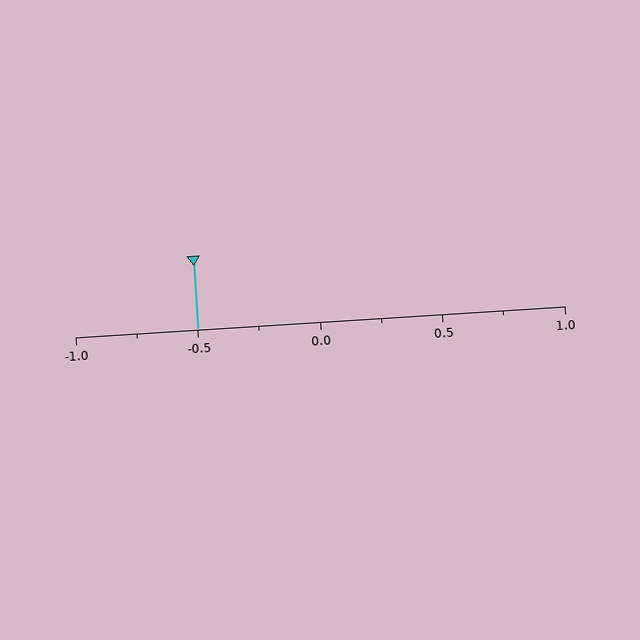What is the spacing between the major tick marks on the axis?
The major ticks are spaced 0.5 apart.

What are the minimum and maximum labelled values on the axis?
The axis runs from -1.0 to 1.0.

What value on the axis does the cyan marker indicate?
The marker indicates approximately -0.5.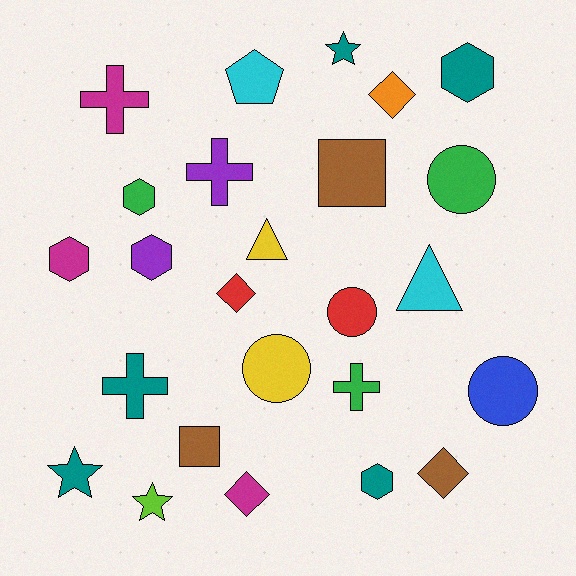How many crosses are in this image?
There are 4 crosses.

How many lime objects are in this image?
There is 1 lime object.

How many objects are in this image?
There are 25 objects.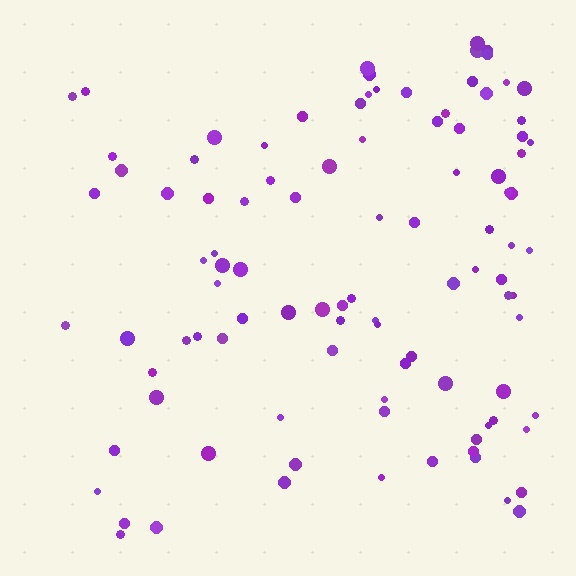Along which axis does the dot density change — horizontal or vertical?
Horizontal.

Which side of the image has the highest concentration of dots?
The right.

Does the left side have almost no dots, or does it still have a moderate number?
Still a moderate number, just noticeably fewer than the right.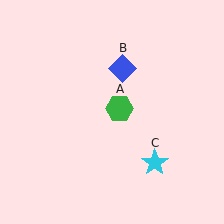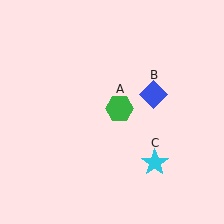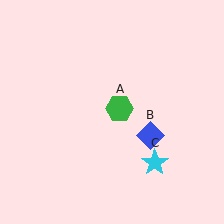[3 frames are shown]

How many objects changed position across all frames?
1 object changed position: blue diamond (object B).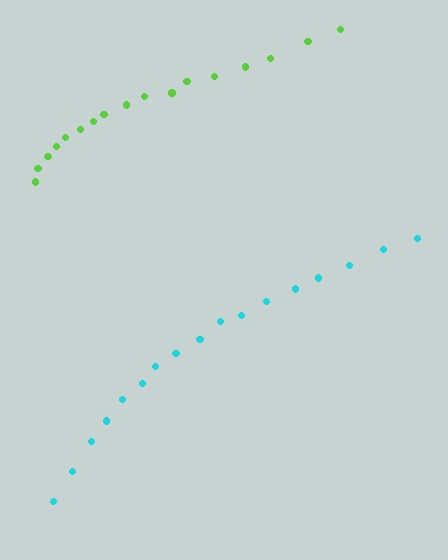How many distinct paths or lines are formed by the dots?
There are 2 distinct paths.